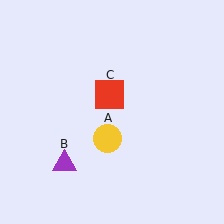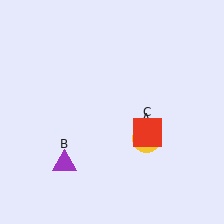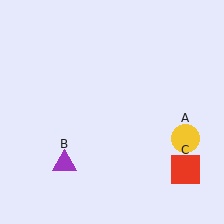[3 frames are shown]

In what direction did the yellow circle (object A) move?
The yellow circle (object A) moved right.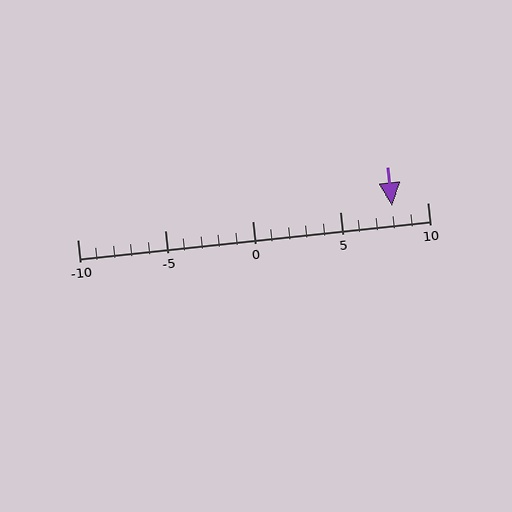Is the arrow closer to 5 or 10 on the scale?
The arrow is closer to 10.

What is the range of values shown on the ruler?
The ruler shows values from -10 to 10.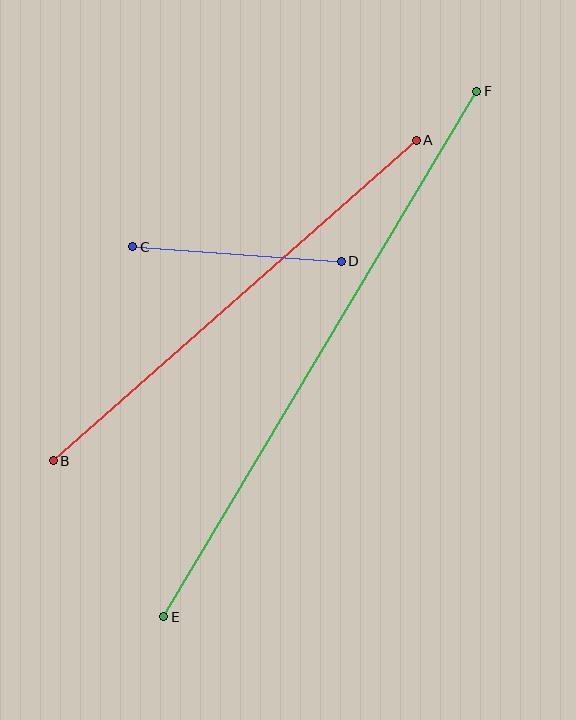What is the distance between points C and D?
The distance is approximately 209 pixels.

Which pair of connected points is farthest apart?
Points E and F are farthest apart.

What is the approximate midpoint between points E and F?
The midpoint is at approximately (320, 354) pixels.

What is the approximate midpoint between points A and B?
The midpoint is at approximately (235, 301) pixels.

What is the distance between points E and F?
The distance is approximately 612 pixels.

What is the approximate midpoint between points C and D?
The midpoint is at approximately (237, 254) pixels.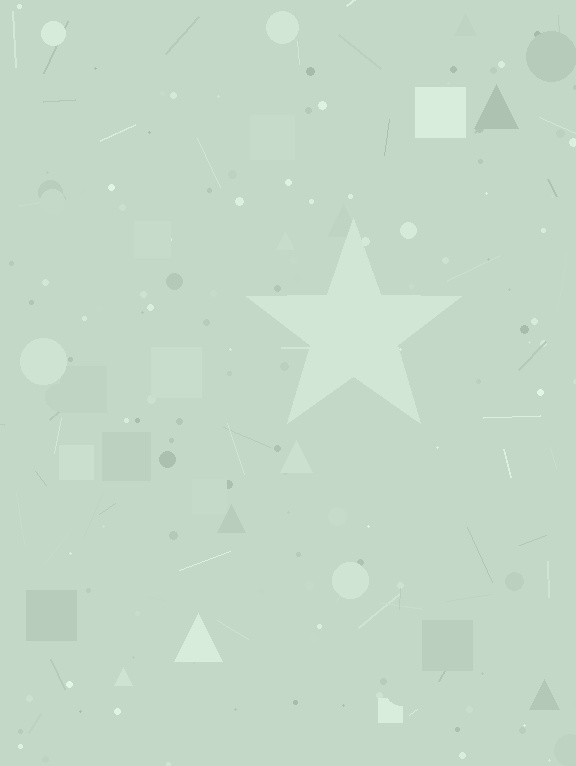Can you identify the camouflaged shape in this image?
The camouflaged shape is a star.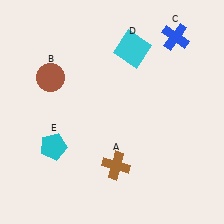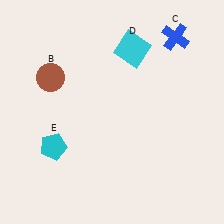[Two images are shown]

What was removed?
The brown cross (A) was removed in Image 2.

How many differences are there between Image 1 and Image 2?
There is 1 difference between the two images.